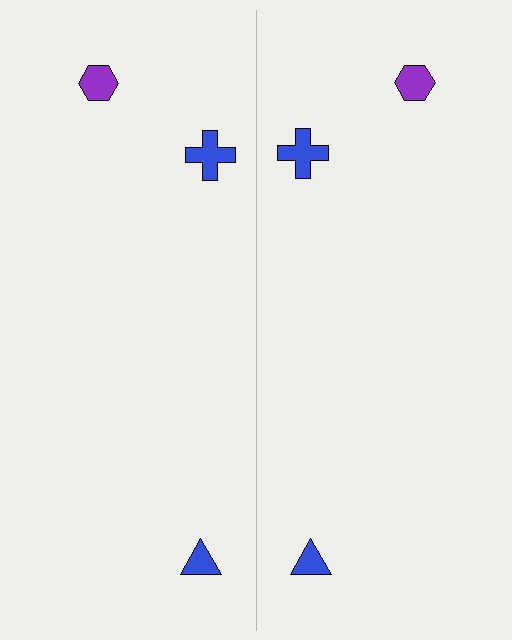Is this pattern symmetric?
Yes, this pattern has bilateral (reflection) symmetry.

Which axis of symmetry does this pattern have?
The pattern has a vertical axis of symmetry running through the center of the image.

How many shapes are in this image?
There are 6 shapes in this image.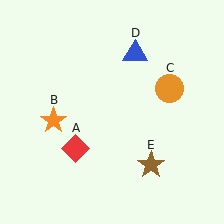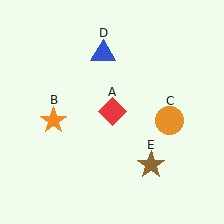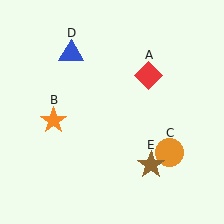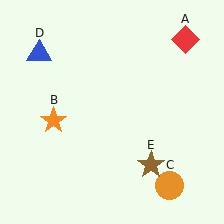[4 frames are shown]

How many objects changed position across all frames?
3 objects changed position: red diamond (object A), orange circle (object C), blue triangle (object D).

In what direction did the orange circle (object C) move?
The orange circle (object C) moved down.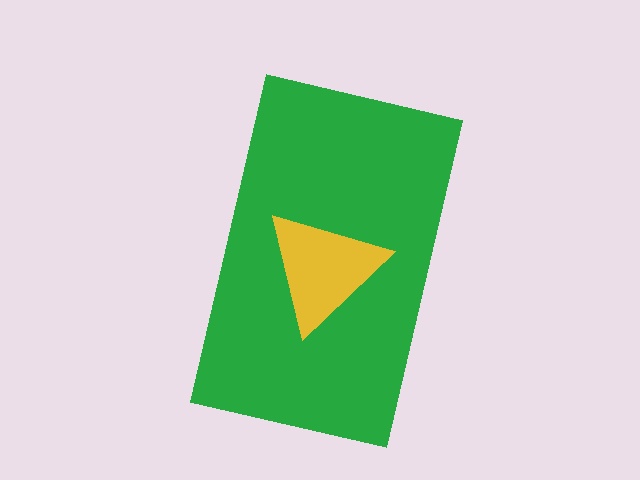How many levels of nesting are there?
2.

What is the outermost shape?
The green rectangle.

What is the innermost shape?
The yellow triangle.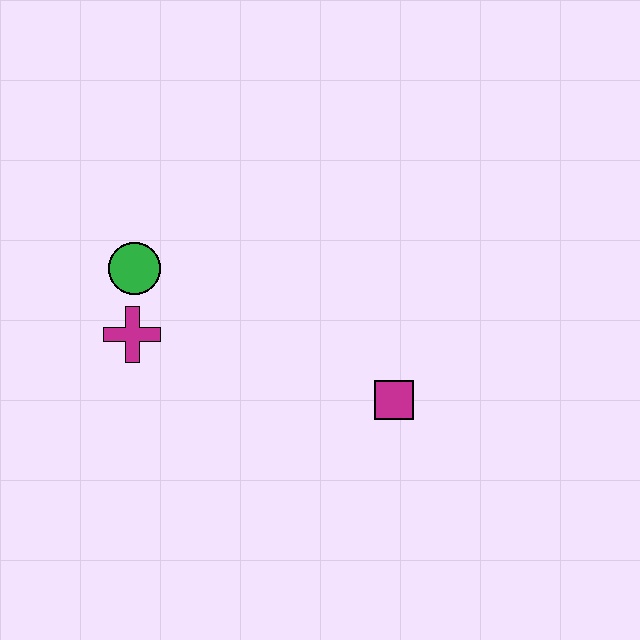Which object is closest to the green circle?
The magenta cross is closest to the green circle.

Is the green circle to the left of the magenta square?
Yes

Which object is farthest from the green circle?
The magenta square is farthest from the green circle.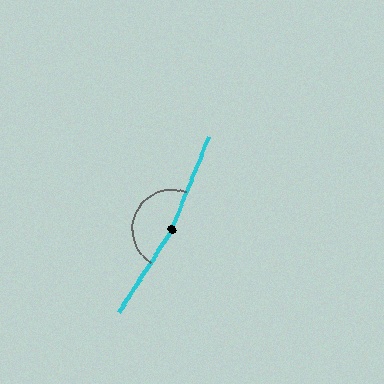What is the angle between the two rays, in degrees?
Approximately 170 degrees.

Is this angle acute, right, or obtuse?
It is obtuse.